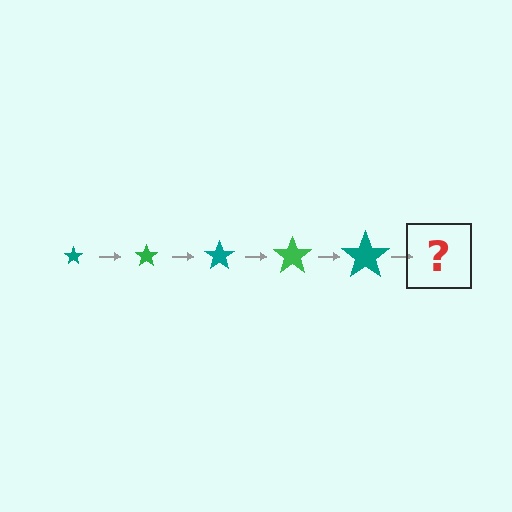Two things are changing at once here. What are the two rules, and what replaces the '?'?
The two rules are that the star grows larger each step and the color cycles through teal and green. The '?' should be a green star, larger than the previous one.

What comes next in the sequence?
The next element should be a green star, larger than the previous one.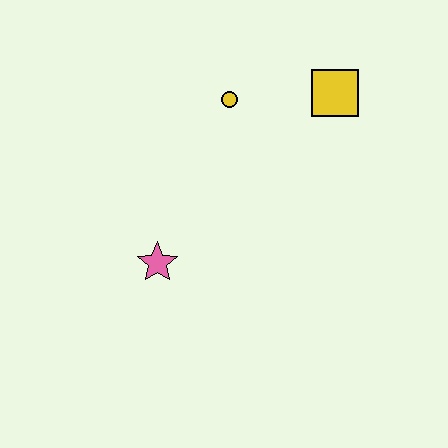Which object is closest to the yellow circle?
The yellow square is closest to the yellow circle.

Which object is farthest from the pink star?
The yellow square is farthest from the pink star.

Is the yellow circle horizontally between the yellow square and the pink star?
Yes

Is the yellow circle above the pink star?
Yes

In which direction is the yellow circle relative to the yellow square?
The yellow circle is to the left of the yellow square.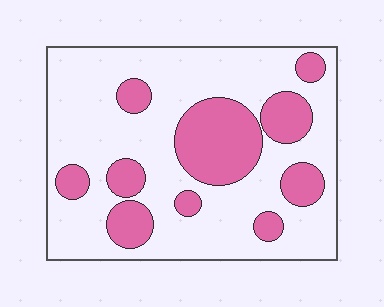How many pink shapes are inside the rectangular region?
10.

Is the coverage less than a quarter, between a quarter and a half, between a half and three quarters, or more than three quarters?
Between a quarter and a half.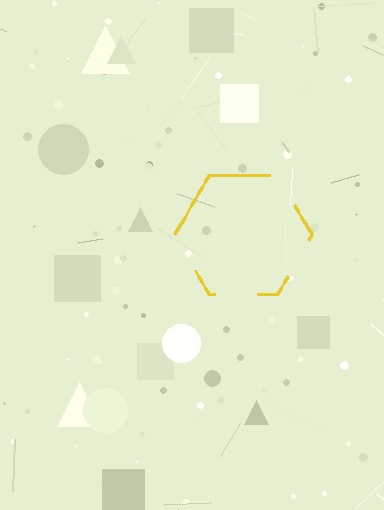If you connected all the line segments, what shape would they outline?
They would outline a hexagon.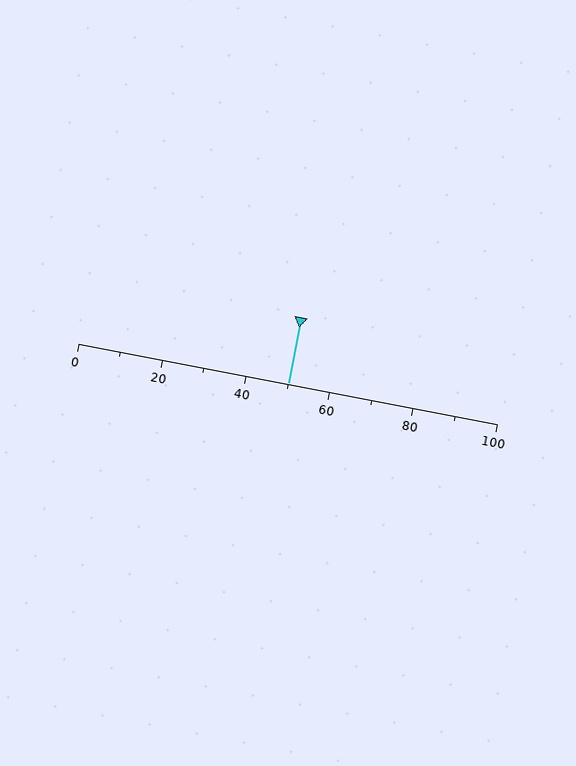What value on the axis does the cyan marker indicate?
The marker indicates approximately 50.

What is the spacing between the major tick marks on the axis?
The major ticks are spaced 20 apart.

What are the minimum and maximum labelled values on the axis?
The axis runs from 0 to 100.